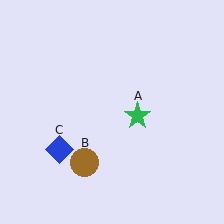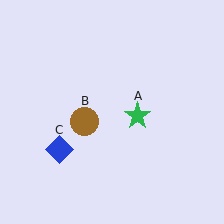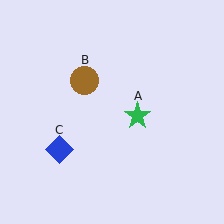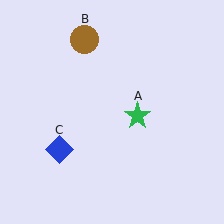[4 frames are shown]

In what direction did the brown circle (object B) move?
The brown circle (object B) moved up.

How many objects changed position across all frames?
1 object changed position: brown circle (object B).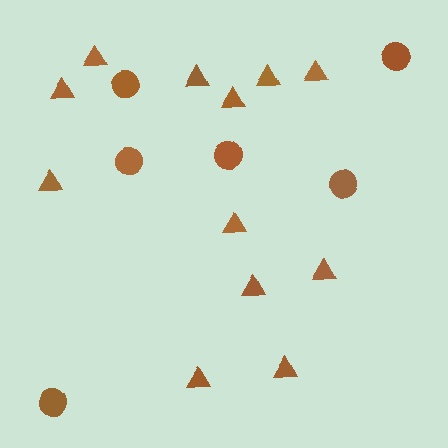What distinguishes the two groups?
There are 2 groups: one group of circles (6) and one group of triangles (12).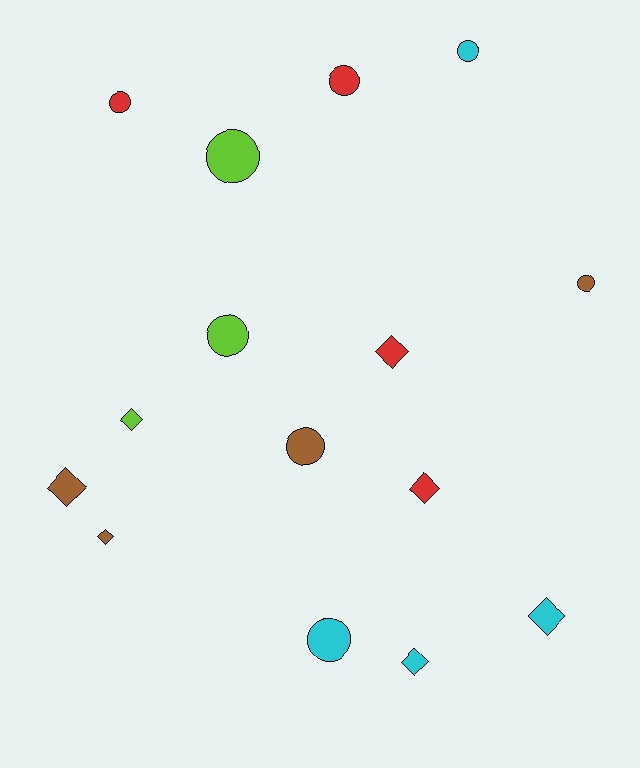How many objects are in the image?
There are 15 objects.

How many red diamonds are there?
There are 2 red diamonds.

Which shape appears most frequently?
Circle, with 8 objects.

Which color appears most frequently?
Brown, with 4 objects.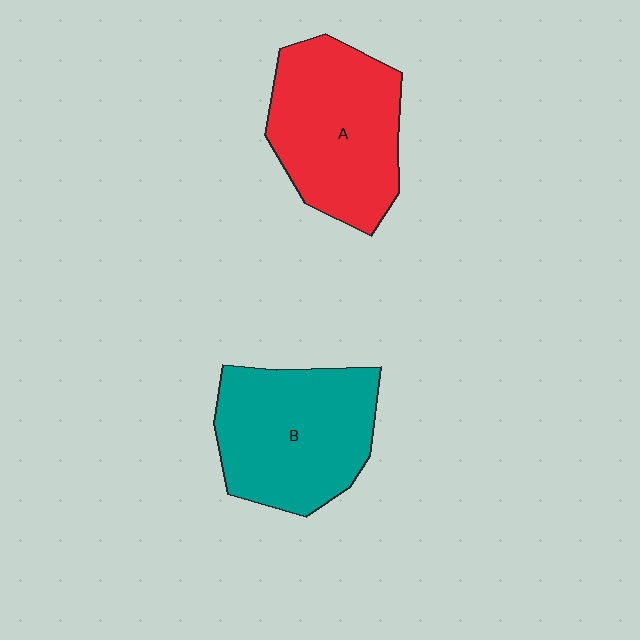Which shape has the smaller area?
Shape A (red).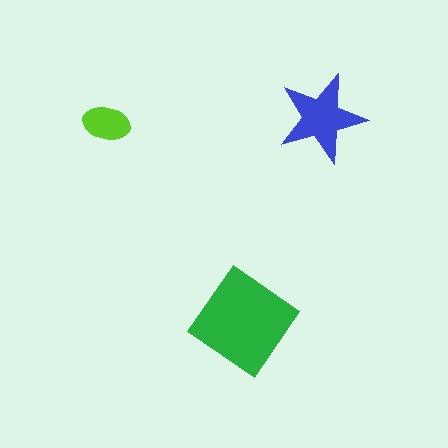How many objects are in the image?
There are 3 objects in the image.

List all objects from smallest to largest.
The lime ellipse, the blue star, the green diamond.